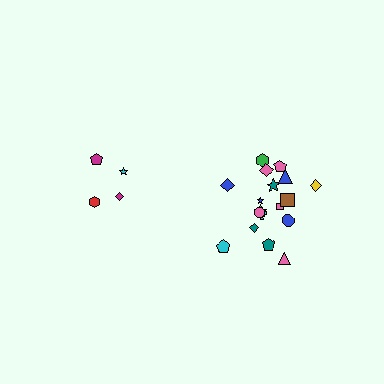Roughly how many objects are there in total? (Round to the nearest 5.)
Roughly 20 objects in total.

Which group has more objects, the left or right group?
The right group.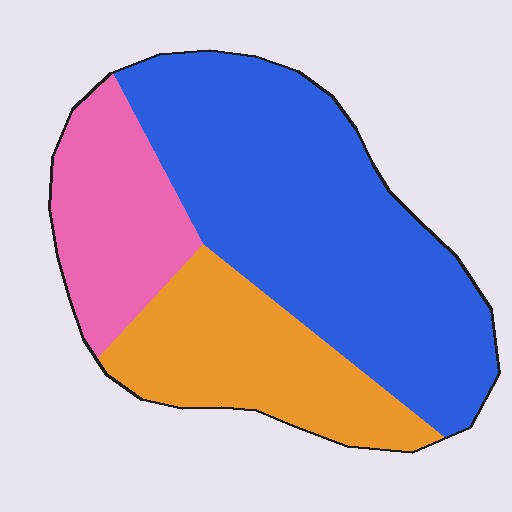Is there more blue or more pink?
Blue.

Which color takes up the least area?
Pink, at roughly 20%.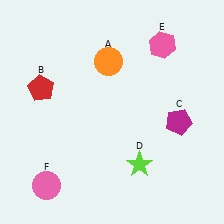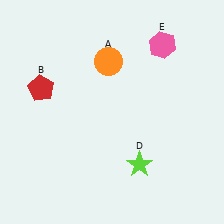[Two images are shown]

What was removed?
The magenta pentagon (C), the pink circle (F) were removed in Image 2.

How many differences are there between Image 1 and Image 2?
There are 2 differences between the two images.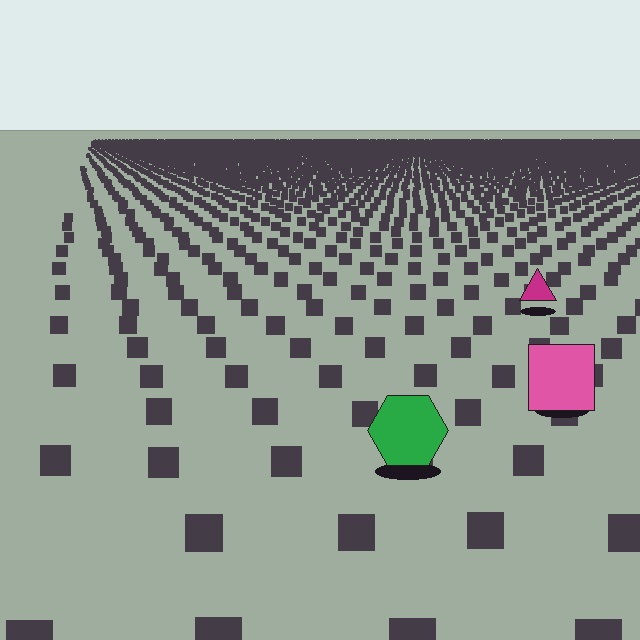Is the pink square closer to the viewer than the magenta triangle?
Yes. The pink square is closer — you can tell from the texture gradient: the ground texture is coarser near it.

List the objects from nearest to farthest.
From nearest to farthest: the green hexagon, the pink square, the magenta triangle.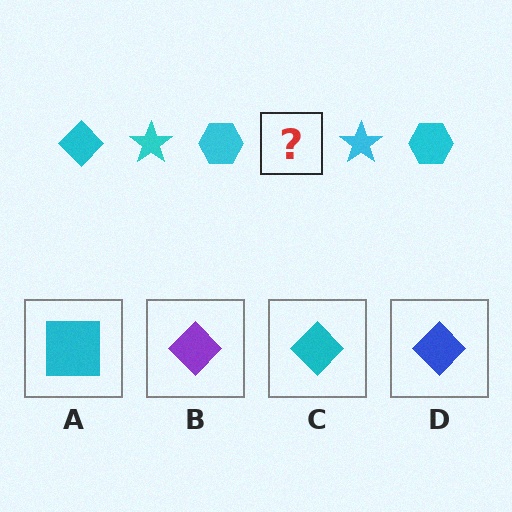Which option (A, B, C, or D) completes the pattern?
C.